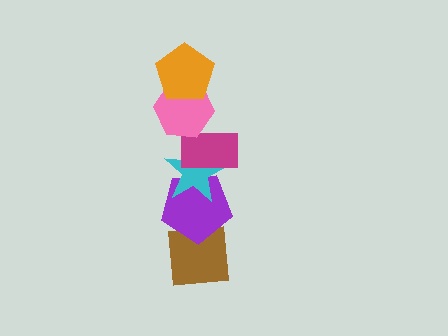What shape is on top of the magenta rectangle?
The pink hexagon is on top of the magenta rectangle.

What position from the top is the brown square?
The brown square is 6th from the top.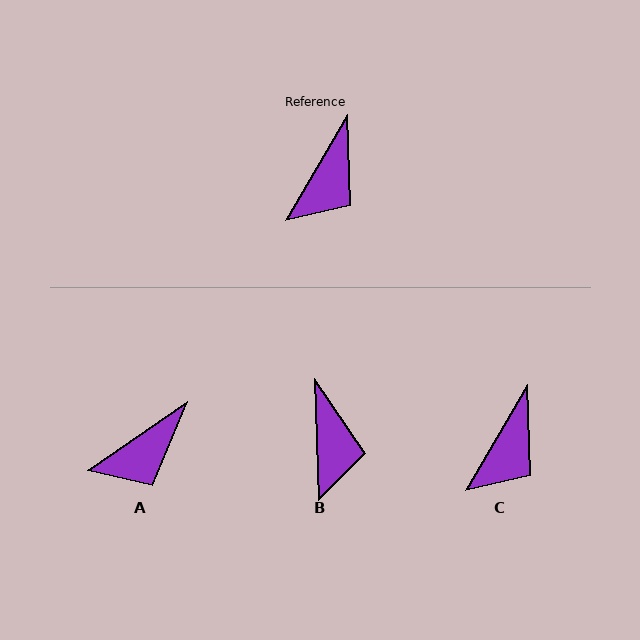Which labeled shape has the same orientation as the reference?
C.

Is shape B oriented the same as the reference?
No, it is off by about 32 degrees.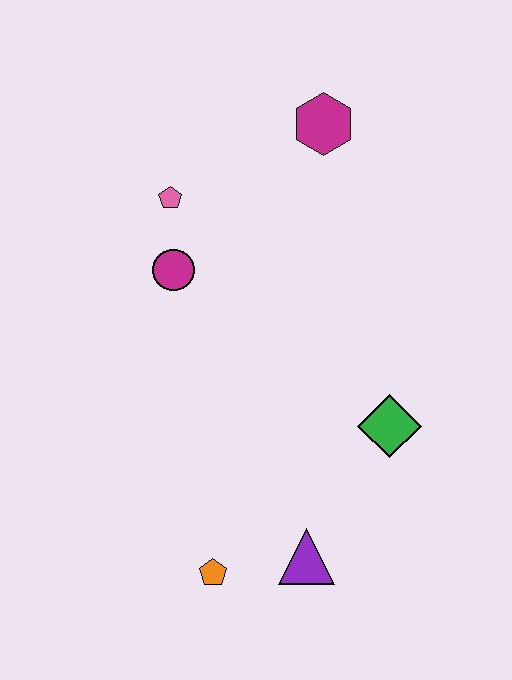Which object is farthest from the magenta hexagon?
The orange pentagon is farthest from the magenta hexagon.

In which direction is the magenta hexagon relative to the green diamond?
The magenta hexagon is above the green diamond.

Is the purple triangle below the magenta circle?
Yes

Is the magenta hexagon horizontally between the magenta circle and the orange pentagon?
No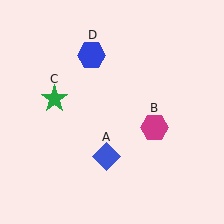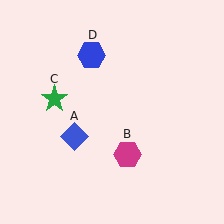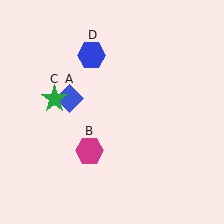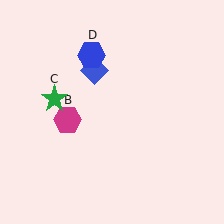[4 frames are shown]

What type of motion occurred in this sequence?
The blue diamond (object A), magenta hexagon (object B) rotated clockwise around the center of the scene.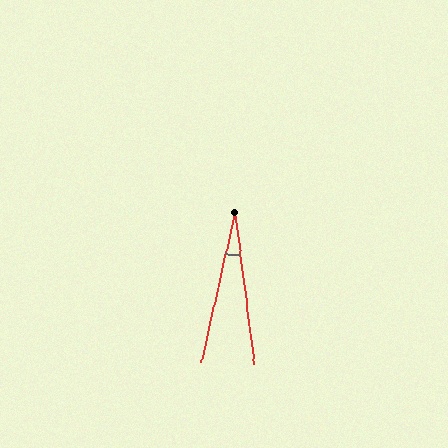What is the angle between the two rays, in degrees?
Approximately 20 degrees.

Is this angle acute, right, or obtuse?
It is acute.